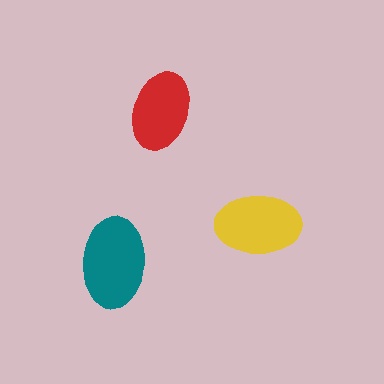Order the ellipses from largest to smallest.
the teal one, the yellow one, the red one.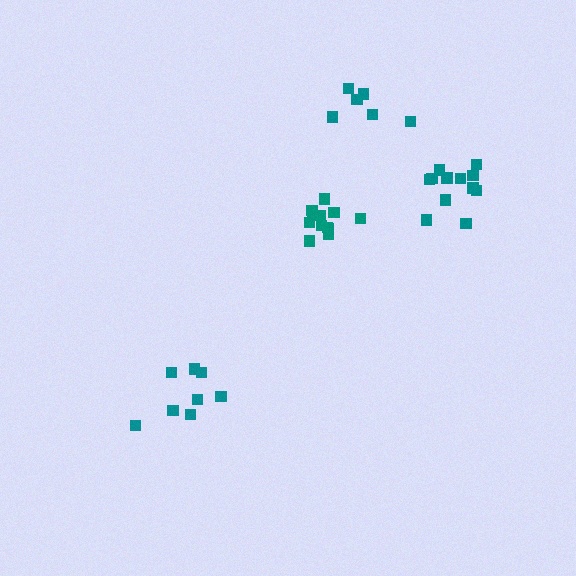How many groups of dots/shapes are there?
There are 4 groups.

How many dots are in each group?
Group 1: 8 dots, Group 2: 6 dots, Group 3: 12 dots, Group 4: 12 dots (38 total).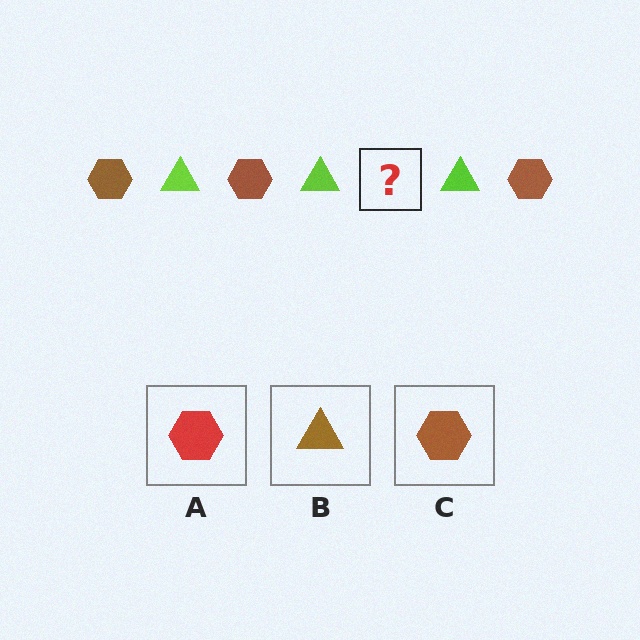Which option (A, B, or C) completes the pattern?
C.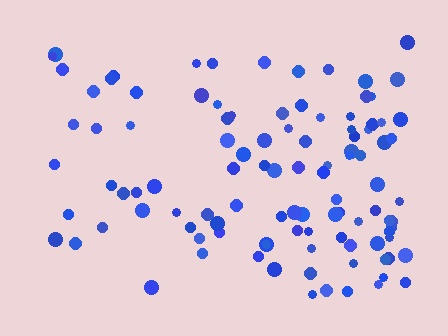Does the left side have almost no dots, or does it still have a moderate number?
Still a moderate number, just noticeably fewer than the right.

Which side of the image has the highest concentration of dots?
The right.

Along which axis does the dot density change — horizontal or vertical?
Horizontal.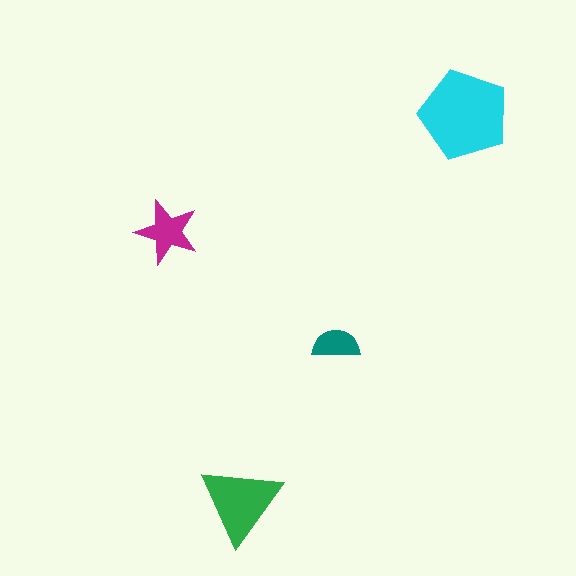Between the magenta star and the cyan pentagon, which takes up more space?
The cyan pentagon.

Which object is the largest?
The cyan pentagon.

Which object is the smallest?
The teal semicircle.